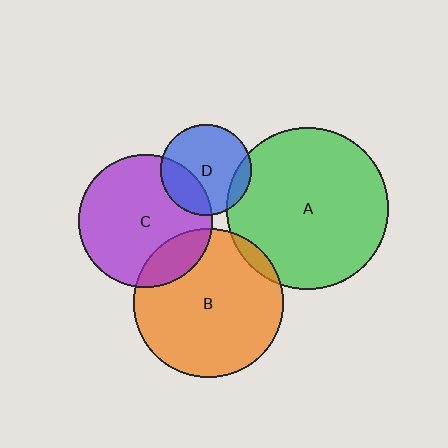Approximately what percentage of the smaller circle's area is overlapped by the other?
Approximately 20%.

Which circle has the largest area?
Circle A (green).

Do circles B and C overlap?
Yes.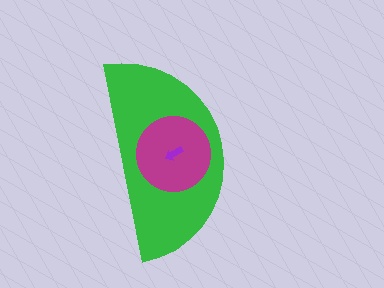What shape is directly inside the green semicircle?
The magenta circle.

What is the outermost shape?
The green semicircle.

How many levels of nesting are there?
3.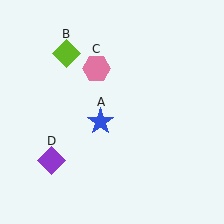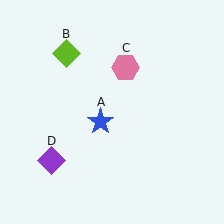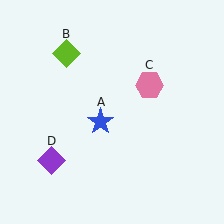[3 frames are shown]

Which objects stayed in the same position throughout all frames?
Blue star (object A) and lime diamond (object B) and purple diamond (object D) remained stationary.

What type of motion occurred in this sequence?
The pink hexagon (object C) rotated clockwise around the center of the scene.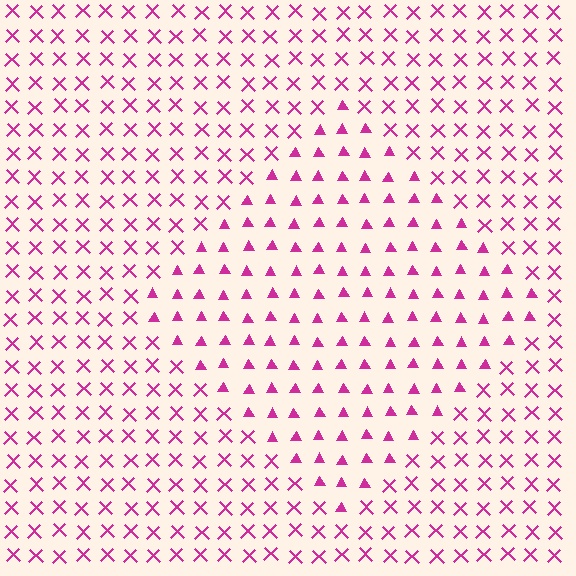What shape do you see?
I see a diamond.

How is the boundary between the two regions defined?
The boundary is defined by a change in element shape: triangles inside vs. X marks outside. All elements share the same color and spacing.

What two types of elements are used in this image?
The image uses triangles inside the diamond region and X marks outside it.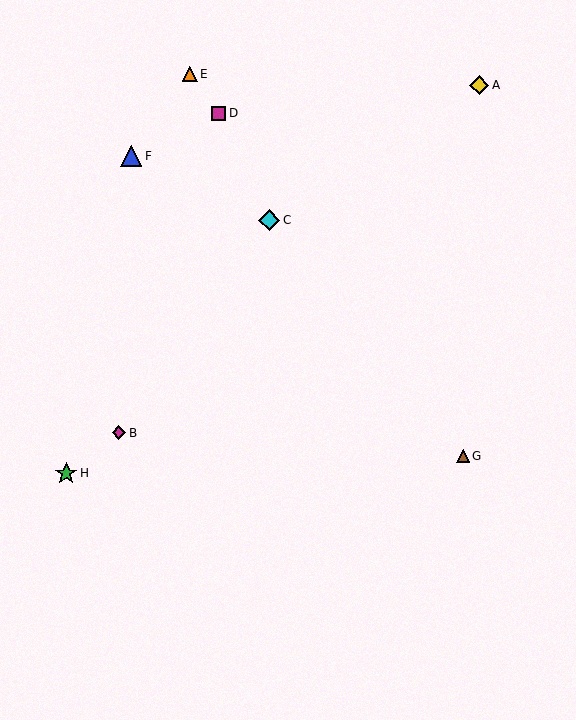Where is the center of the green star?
The center of the green star is at (66, 473).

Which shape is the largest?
The green star (labeled H) is the largest.